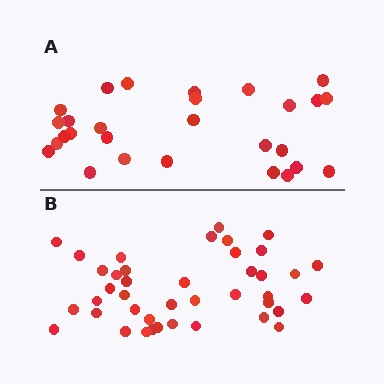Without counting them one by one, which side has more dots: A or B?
Region B (the bottom region) has more dots.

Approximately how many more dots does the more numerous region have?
Region B has approximately 15 more dots than region A.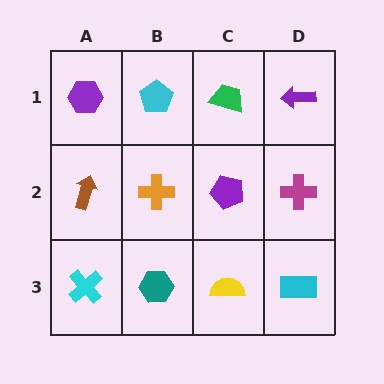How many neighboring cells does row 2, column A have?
3.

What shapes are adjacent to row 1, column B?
An orange cross (row 2, column B), a purple hexagon (row 1, column A), a green trapezoid (row 1, column C).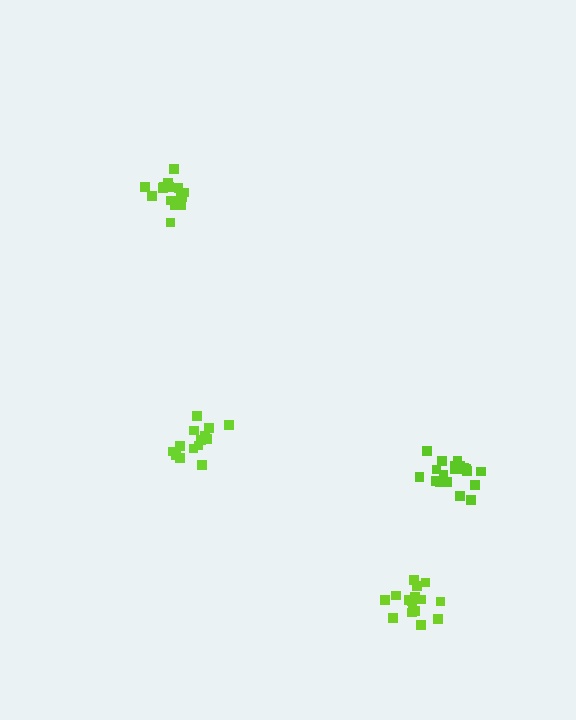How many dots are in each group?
Group 1: 16 dots, Group 2: 14 dots, Group 3: 20 dots, Group 4: 16 dots (66 total).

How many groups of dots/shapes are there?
There are 4 groups.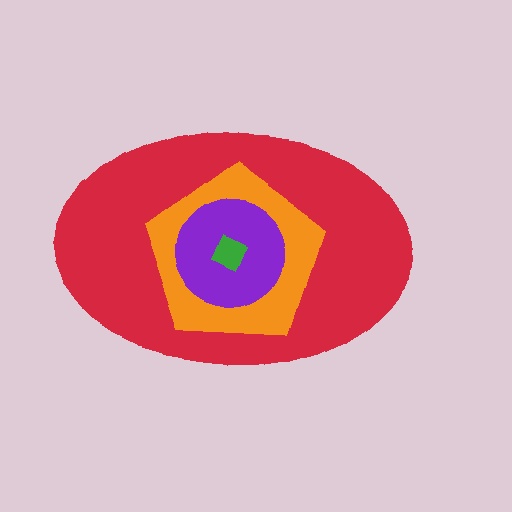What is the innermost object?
The green square.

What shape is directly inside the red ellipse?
The orange pentagon.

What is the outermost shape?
The red ellipse.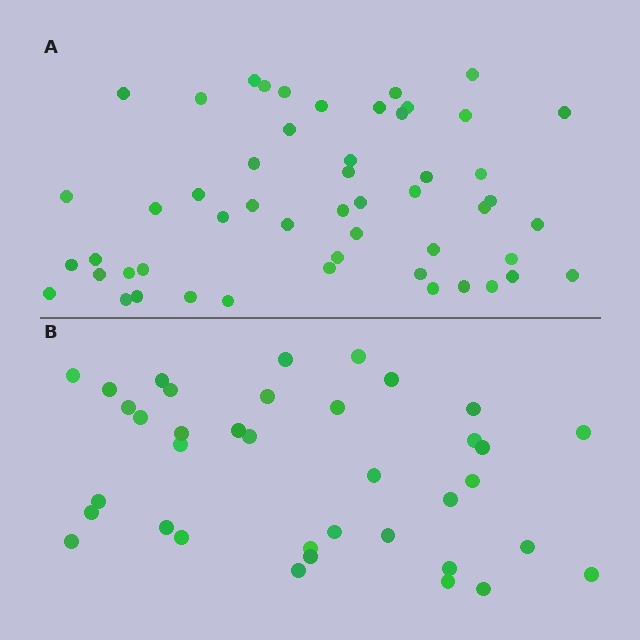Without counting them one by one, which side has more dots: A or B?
Region A (the top region) has more dots.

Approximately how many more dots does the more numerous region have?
Region A has approximately 15 more dots than region B.